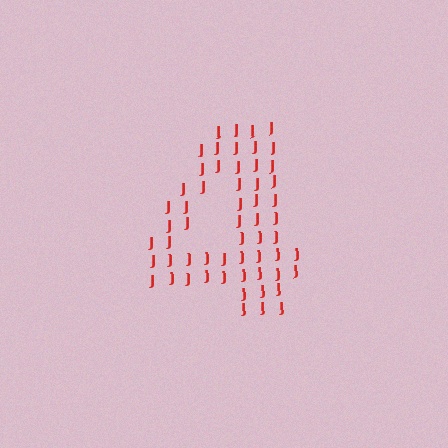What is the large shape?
The large shape is the digit 4.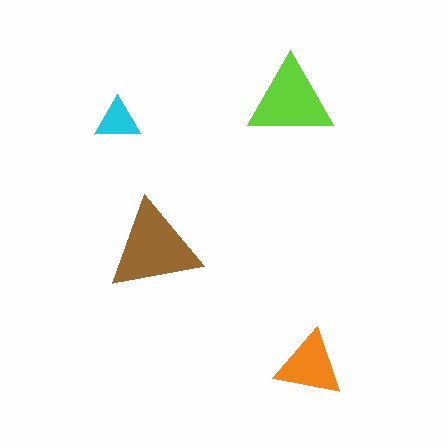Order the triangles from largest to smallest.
the brown one, the lime one, the orange one, the cyan one.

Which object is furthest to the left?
The cyan triangle is leftmost.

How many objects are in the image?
There are 4 objects in the image.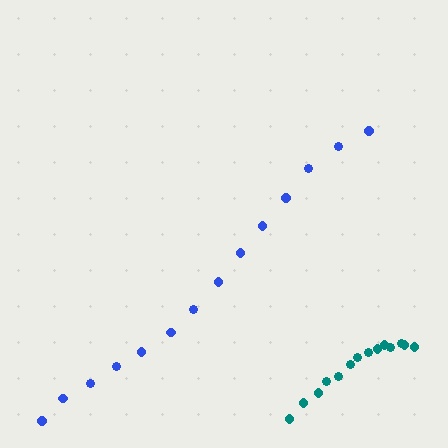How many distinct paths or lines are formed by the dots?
There are 2 distinct paths.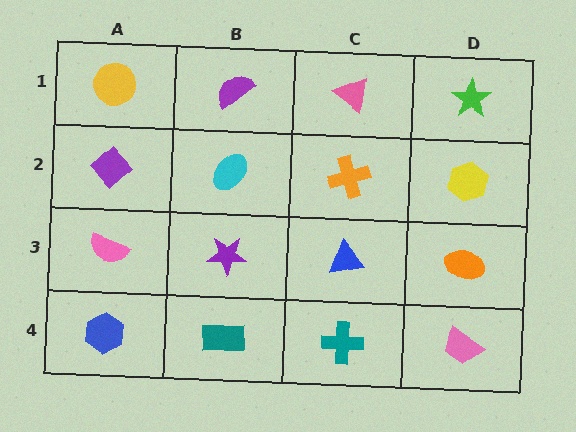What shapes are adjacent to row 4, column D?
An orange ellipse (row 3, column D), a teal cross (row 4, column C).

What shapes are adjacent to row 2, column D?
A green star (row 1, column D), an orange ellipse (row 3, column D), an orange cross (row 2, column C).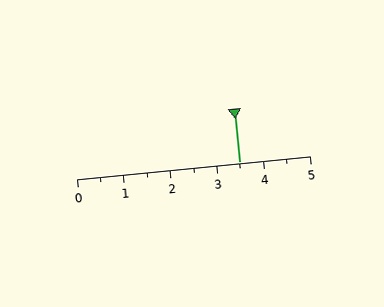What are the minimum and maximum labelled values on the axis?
The axis runs from 0 to 5.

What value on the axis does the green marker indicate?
The marker indicates approximately 3.5.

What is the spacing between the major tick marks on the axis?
The major ticks are spaced 1 apart.